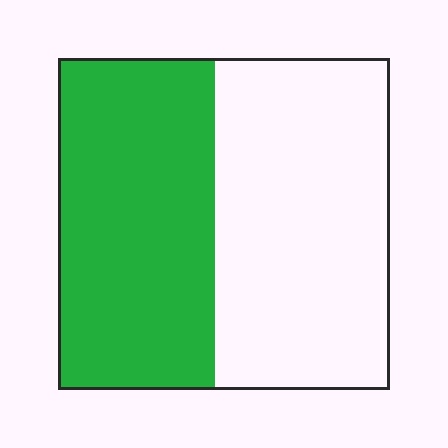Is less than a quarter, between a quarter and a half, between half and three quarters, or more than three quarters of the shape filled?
Between a quarter and a half.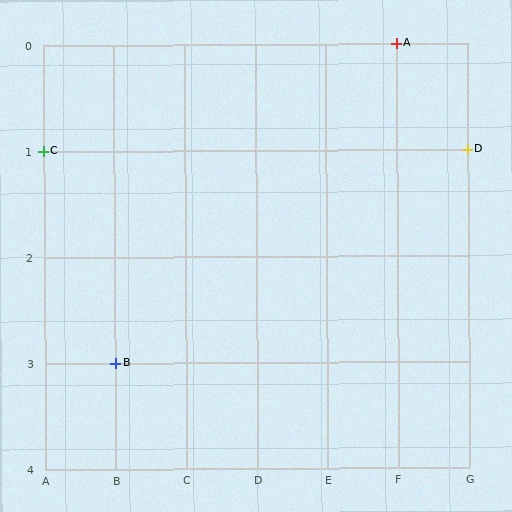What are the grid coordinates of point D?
Point D is at grid coordinates (G, 1).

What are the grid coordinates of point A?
Point A is at grid coordinates (F, 0).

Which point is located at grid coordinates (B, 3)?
Point B is at (B, 3).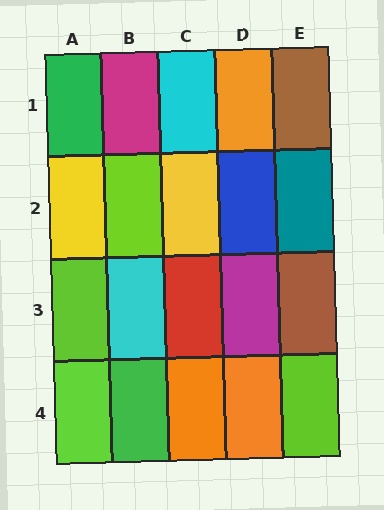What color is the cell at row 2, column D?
Blue.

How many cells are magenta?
2 cells are magenta.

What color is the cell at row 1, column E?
Brown.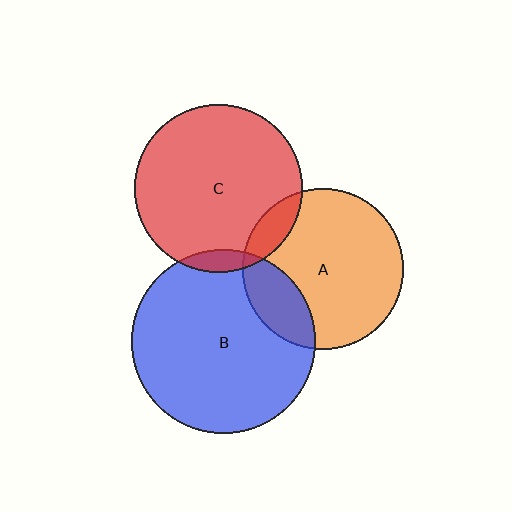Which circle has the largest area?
Circle B (blue).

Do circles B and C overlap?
Yes.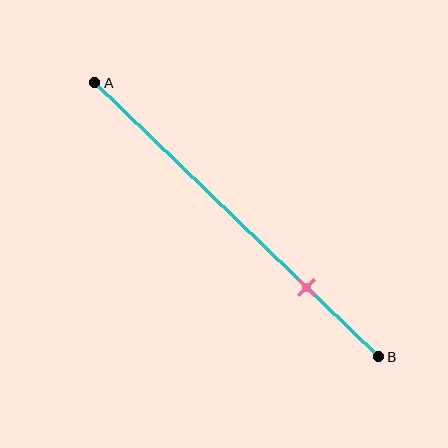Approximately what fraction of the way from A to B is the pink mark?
The pink mark is approximately 75% of the way from A to B.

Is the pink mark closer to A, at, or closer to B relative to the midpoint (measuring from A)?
The pink mark is closer to point B than the midpoint of segment AB.